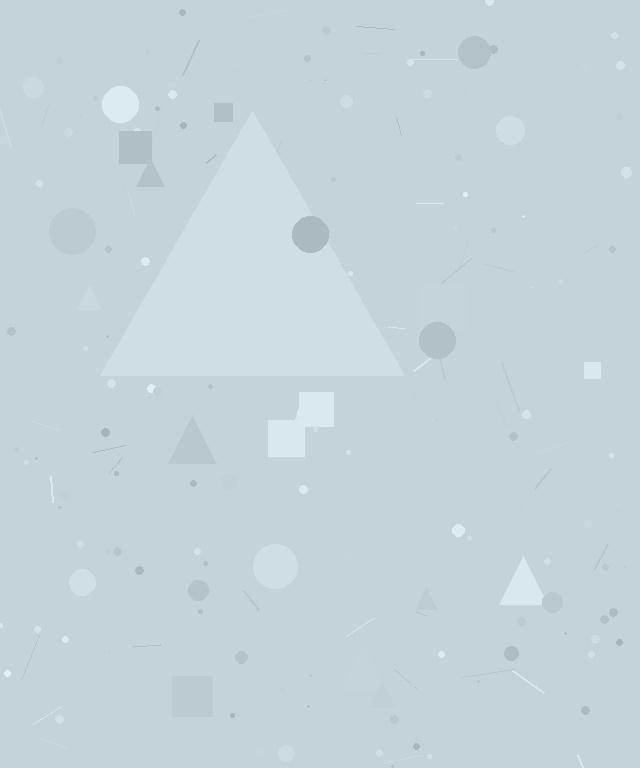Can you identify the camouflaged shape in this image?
The camouflaged shape is a triangle.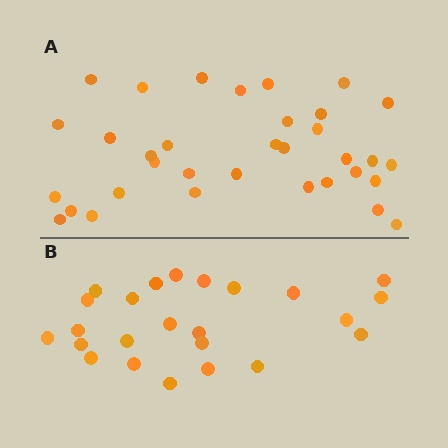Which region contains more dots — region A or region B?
Region A (the top region) has more dots.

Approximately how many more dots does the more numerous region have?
Region A has roughly 10 or so more dots than region B.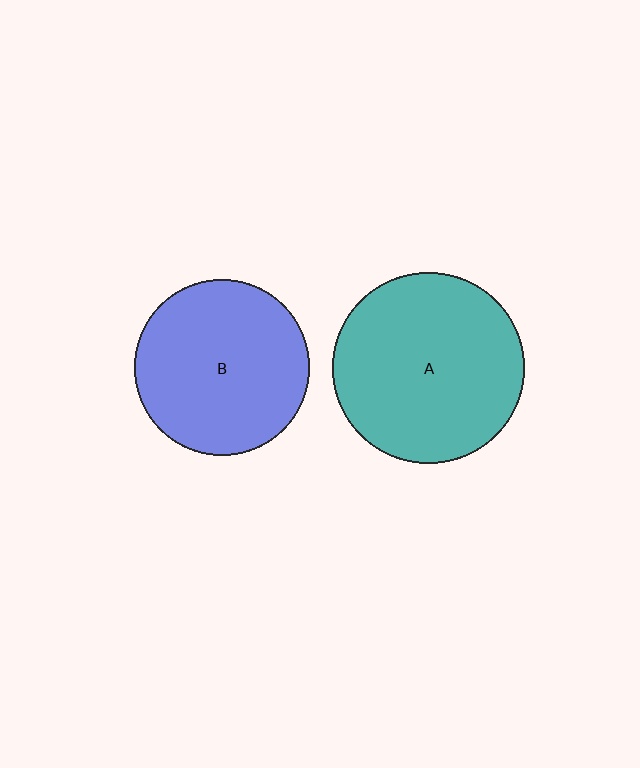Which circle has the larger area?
Circle A (teal).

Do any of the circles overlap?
No, none of the circles overlap.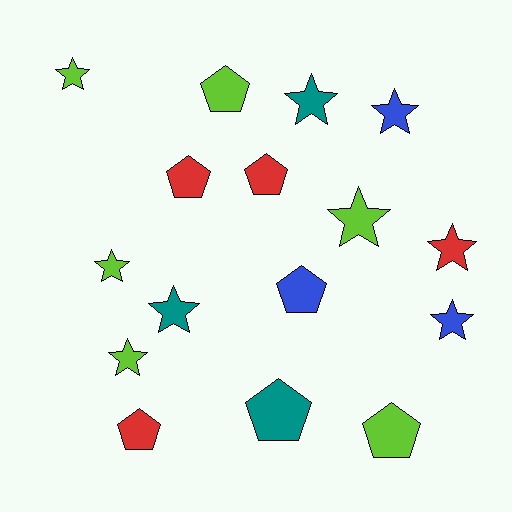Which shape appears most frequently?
Star, with 9 objects.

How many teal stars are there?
There are 2 teal stars.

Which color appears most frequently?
Lime, with 6 objects.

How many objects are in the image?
There are 16 objects.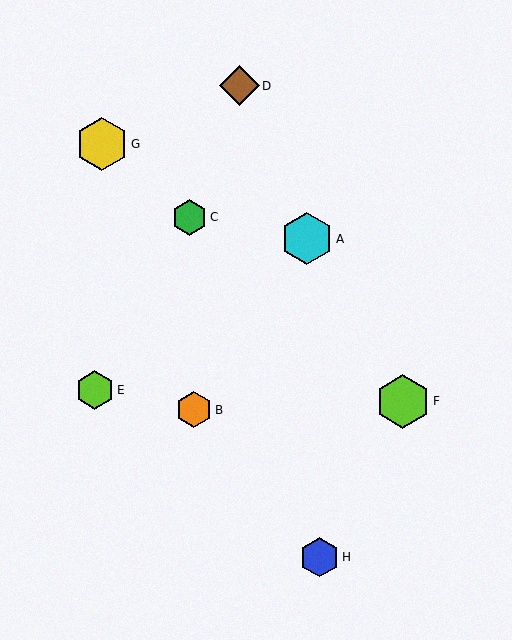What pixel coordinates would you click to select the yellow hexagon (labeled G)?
Click at (102, 144) to select the yellow hexagon G.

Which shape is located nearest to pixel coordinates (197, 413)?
The orange hexagon (labeled B) at (194, 410) is nearest to that location.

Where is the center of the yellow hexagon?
The center of the yellow hexagon is at (102, 144).